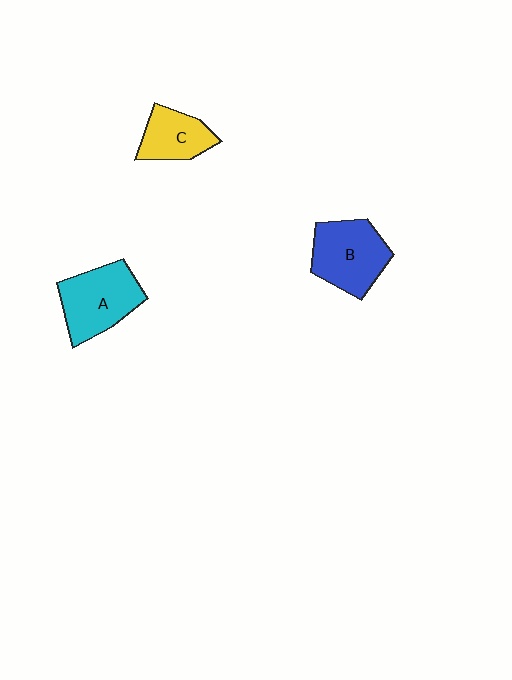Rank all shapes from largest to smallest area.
From largest to smallest: A (cyan), B (blue), C (yellow).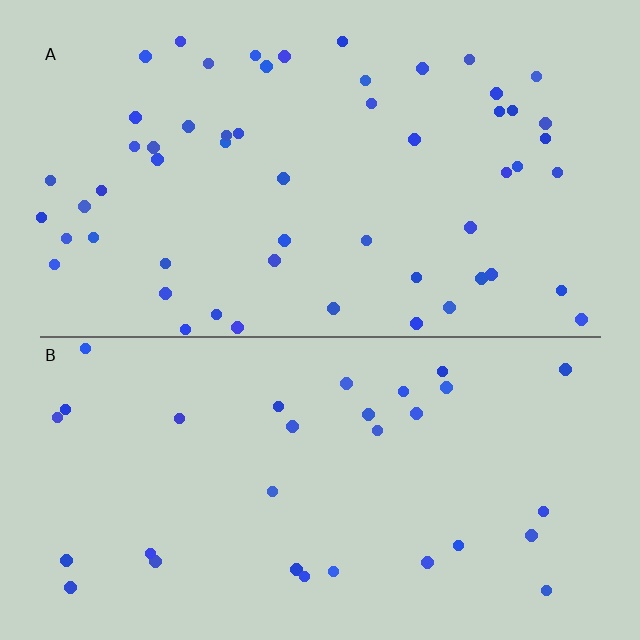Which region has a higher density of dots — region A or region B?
A (the top).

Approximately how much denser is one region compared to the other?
Approximately 1.8× — region A over region B.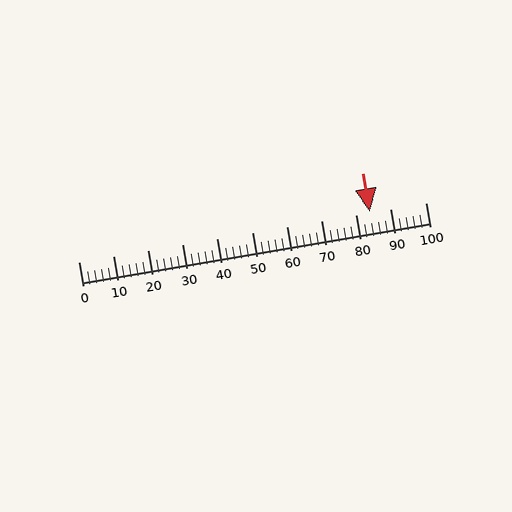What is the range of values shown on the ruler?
The ruler shows values from 0 to 100.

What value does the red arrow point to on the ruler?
The red arrow points to approximately 84.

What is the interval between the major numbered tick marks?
The major tick marks are spaced 10 units apart.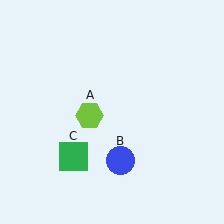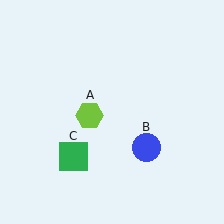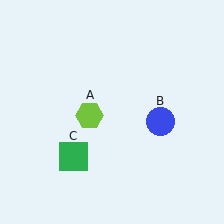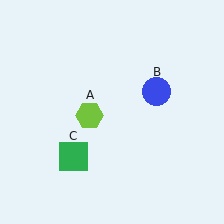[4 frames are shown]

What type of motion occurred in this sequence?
The blue circle (object B) rotated counterclockwise around the center of the scene.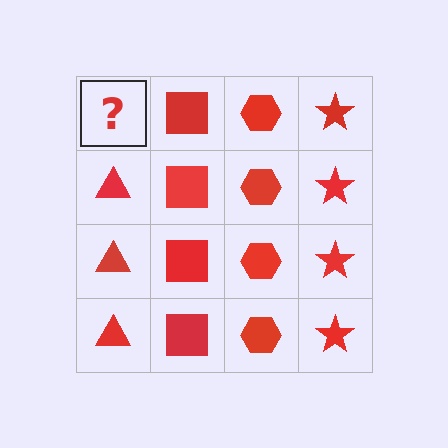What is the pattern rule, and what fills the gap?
The rule is that each column has a consistent shape. The gap should be filled with a red triangle.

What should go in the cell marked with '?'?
The missing cell should contain a red triangle.